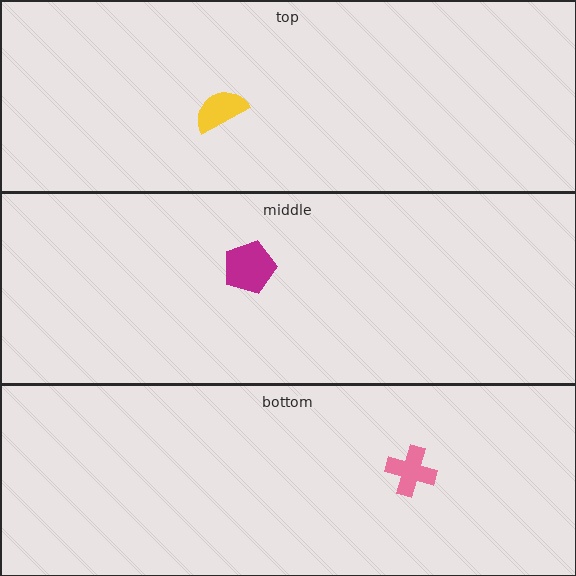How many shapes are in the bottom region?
1.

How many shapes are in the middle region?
1.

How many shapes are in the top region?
1.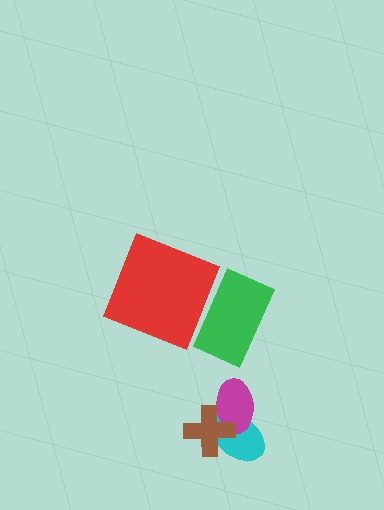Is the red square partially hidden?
Yes, it is partially covered by another shape.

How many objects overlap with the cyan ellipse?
2 objects overlap with the cyan ellipse.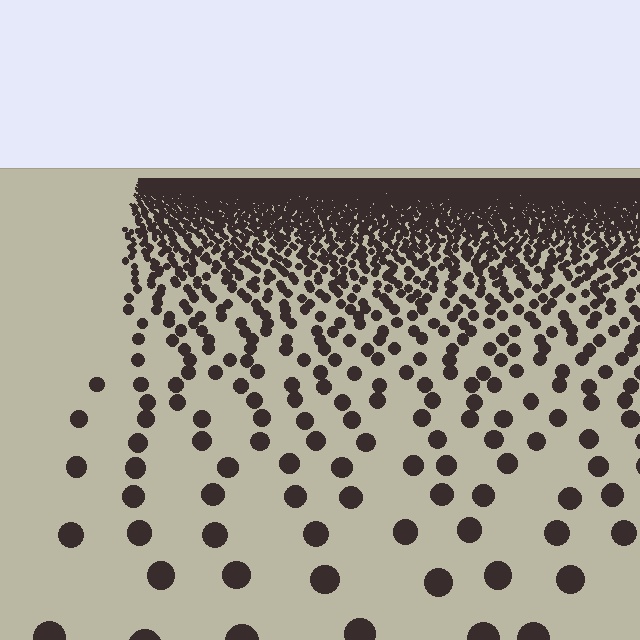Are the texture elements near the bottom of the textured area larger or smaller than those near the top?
Larger. Near the bottom, elements are closer to the viewer and appear at a bigger on-screen size.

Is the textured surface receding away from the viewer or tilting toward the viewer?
The surface is receding away from the viewer. Texture elements get smaller and denser toward the top.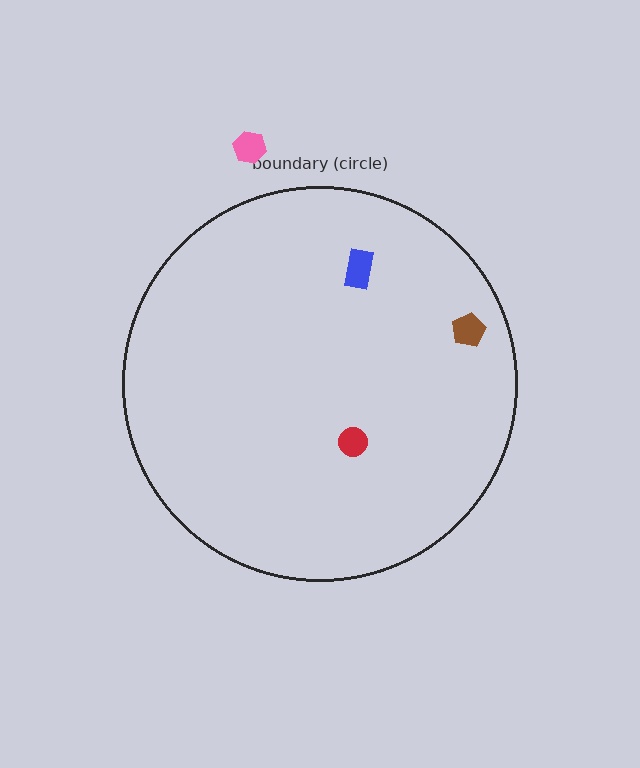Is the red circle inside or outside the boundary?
Inside.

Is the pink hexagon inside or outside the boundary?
Outside.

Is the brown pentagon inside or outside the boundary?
Inside.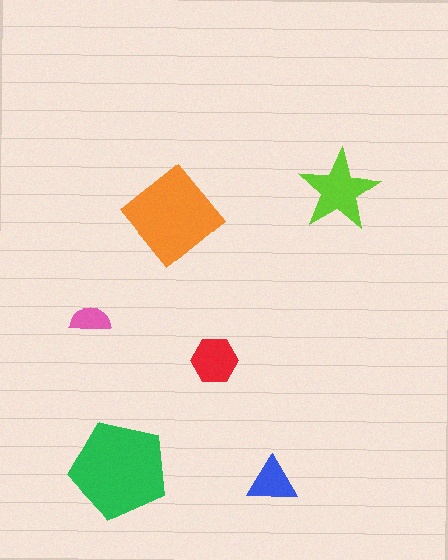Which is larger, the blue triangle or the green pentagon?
The green pentagon.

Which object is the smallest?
The pink semicircle.